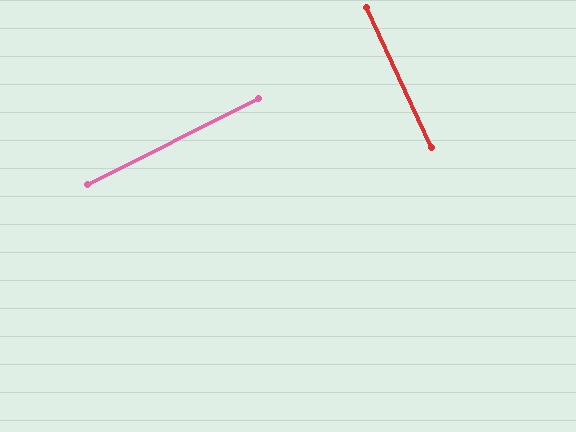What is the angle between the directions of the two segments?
Approximately 88 degrees.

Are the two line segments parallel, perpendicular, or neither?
Perpendicular — they meet at approximately 88°.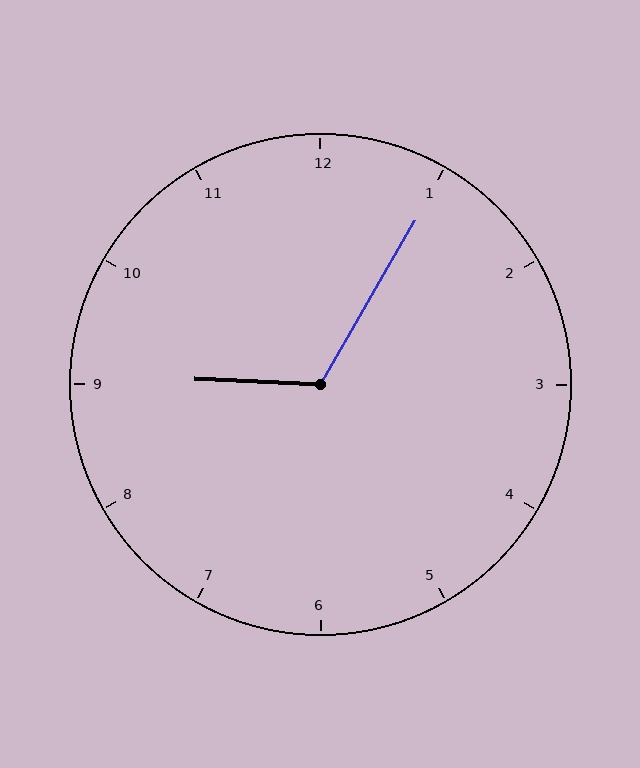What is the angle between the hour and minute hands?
Approximately 118 degrees.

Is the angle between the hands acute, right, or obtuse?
It is obtuse.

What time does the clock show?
9:05.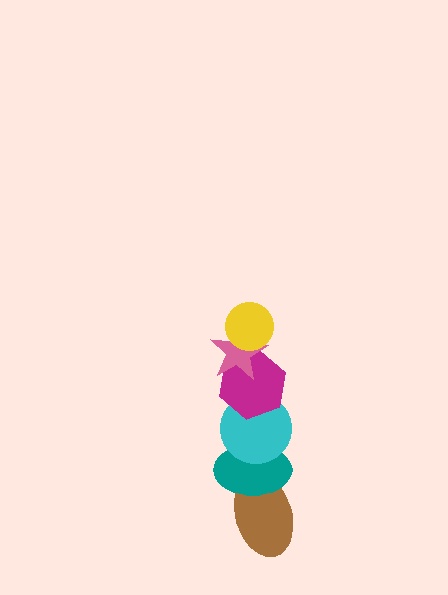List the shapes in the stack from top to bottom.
From top to bottom: the yellow circle, the pink star, the magenta hexagon, the cyan circle, the teal ellipse, the brown ellipse.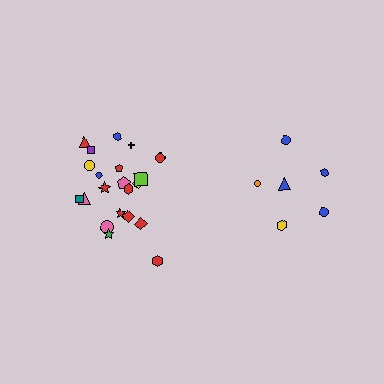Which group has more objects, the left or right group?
The left group.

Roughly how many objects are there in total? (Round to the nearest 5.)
Roughly 30 objects in total.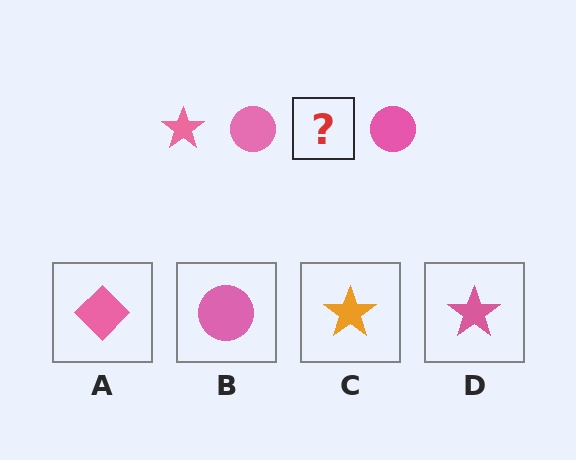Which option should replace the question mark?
Option D.